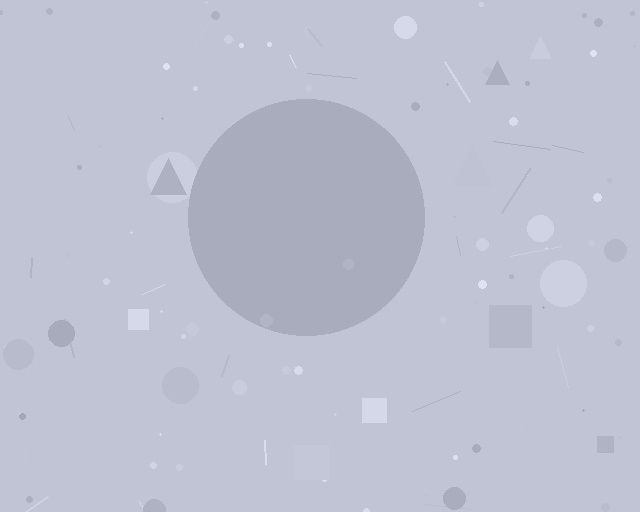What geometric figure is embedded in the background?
A circle is embedded in the background.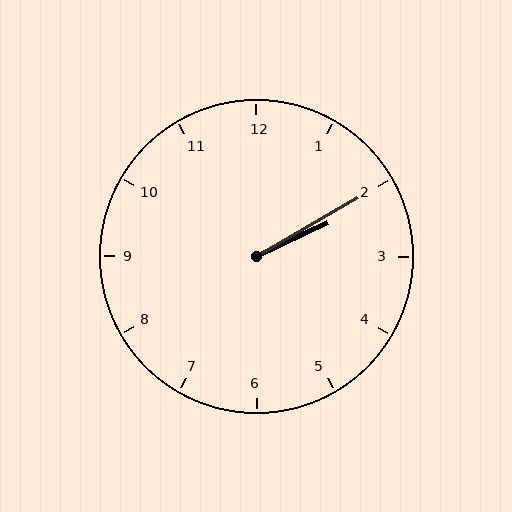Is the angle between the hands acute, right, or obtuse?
It is acute.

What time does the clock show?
2:10.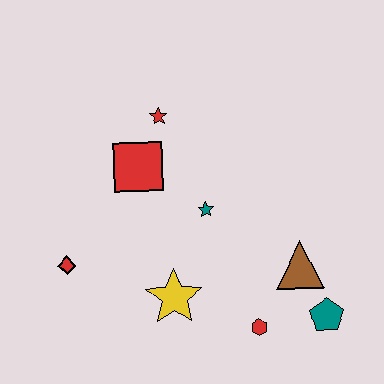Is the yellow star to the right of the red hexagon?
No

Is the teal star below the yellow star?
No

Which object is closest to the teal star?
The red square is closest to the teal star.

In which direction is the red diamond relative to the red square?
The red diamond is below the red square.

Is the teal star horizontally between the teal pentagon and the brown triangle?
No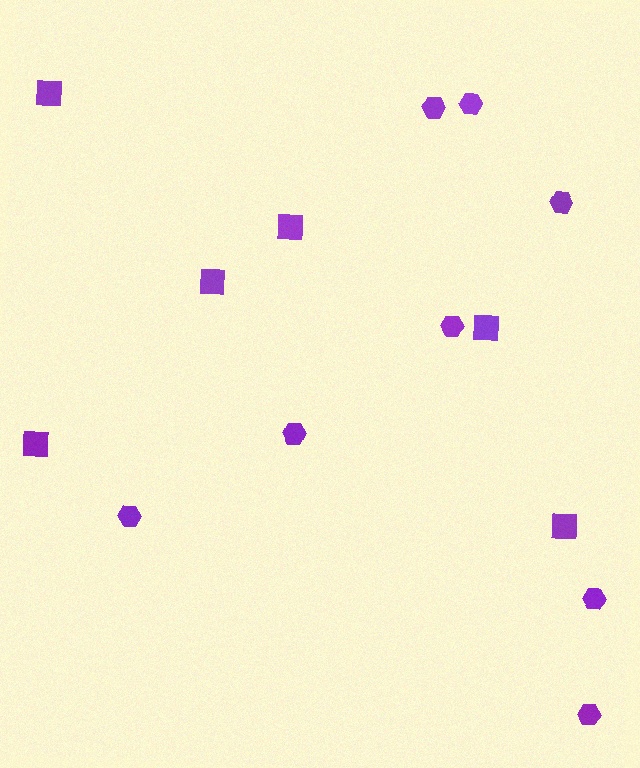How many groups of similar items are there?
There are 2 groups: one group of squares (6) and one group of hexagons (8).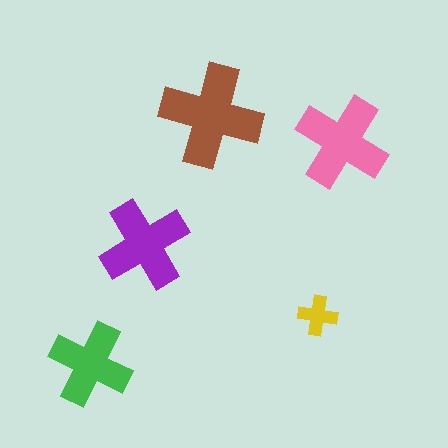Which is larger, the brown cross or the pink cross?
The brown one.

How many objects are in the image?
There are 5 objects in the image.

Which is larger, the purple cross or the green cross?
The purple one.